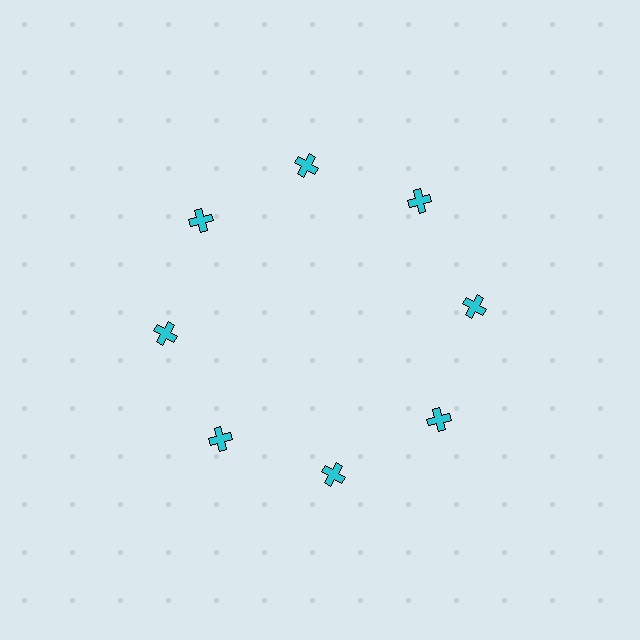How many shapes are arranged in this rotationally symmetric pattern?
There are 8 shapes, arranged in 8 groups of 1.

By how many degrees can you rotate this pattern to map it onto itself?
The pattern maps onto itself every 45 degrees of rotation.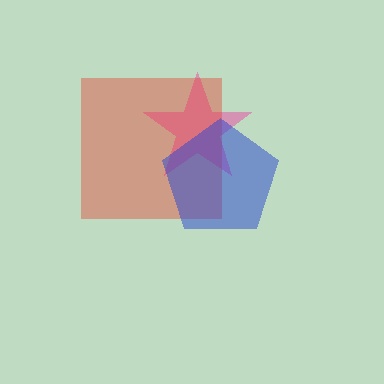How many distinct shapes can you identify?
There are 3 distinct shapes: a pink star, a red square, a blue pentagon.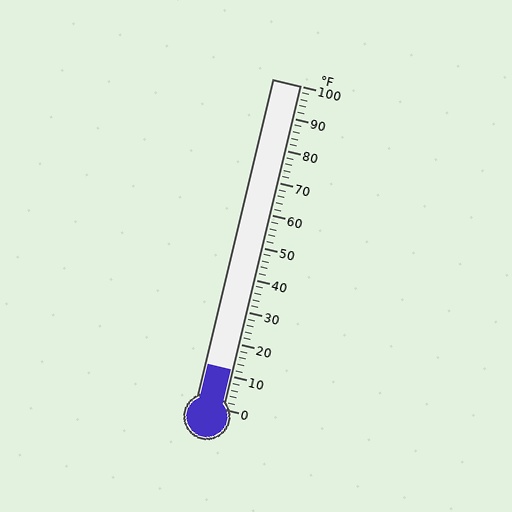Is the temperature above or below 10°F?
The temperature is above 10°F.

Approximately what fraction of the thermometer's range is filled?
The thermometer is filled to approximately 10% of its range.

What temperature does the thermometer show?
The thermometer shows approximately 12°F.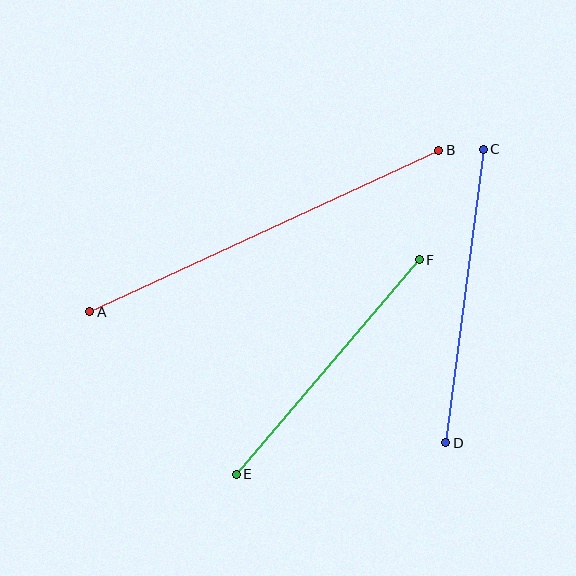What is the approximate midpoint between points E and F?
The midpoint is at approximately (328, 367) pixels.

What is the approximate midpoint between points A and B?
The midpoint is at approximately (264, 231) pixels.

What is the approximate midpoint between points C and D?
The midpoint is at approximately (465, 296) pixels.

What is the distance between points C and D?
The distance is approximately 296 pixels.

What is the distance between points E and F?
The distance is approximately 282 pixels.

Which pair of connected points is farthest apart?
Points A and B are farthest apart.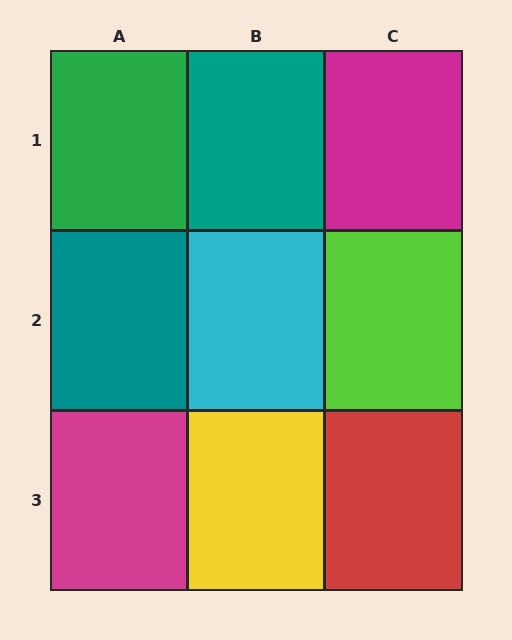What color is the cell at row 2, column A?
Teal.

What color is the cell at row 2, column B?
Cyan.